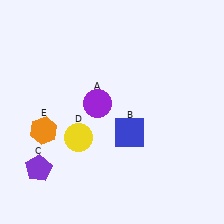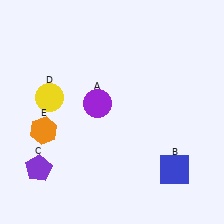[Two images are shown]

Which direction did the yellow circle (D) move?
The yellow circle (D) moved up.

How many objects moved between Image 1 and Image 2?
2 objects moved between the two images.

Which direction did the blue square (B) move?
The blue square (B) moved right.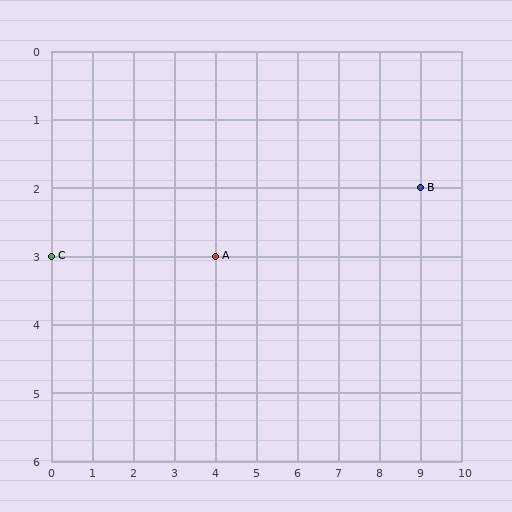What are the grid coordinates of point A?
Point A is at grid coordinates (4, 3).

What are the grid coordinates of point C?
Point C is at grid coordinates (0, 3).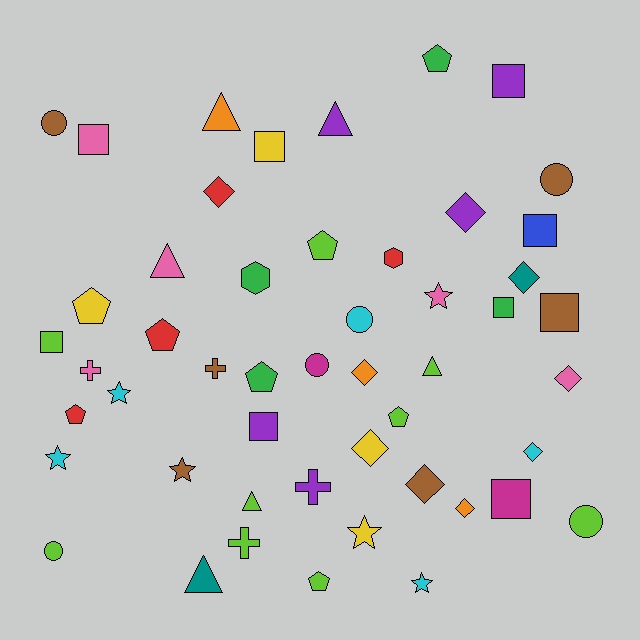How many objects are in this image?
There are 50 objects.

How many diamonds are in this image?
There are 9 diamonds.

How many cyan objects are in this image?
There are 5 cyan objects.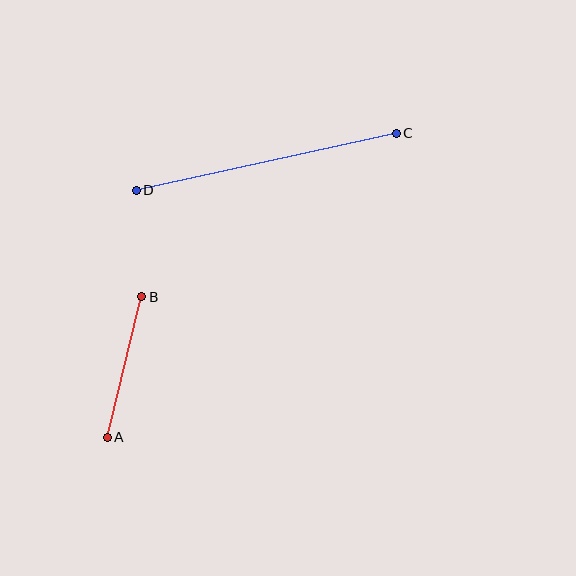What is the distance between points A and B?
The distance is approximately 145 pixels.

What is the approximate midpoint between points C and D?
The midpoint is at approximately (266, 162) pixels.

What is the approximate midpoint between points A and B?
The midpoint is at approximately (124, 367) pixels.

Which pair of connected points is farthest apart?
Points C and D are farthest apart.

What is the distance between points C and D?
The distance is approximately 266 pixels.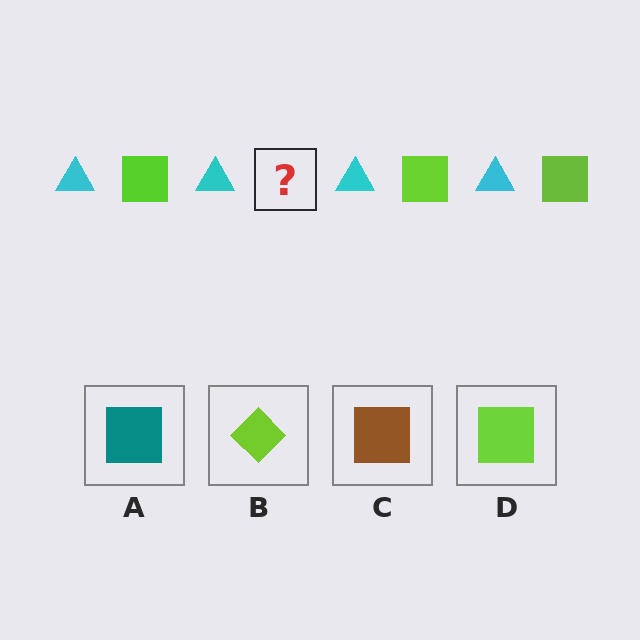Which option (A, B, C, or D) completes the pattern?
D.